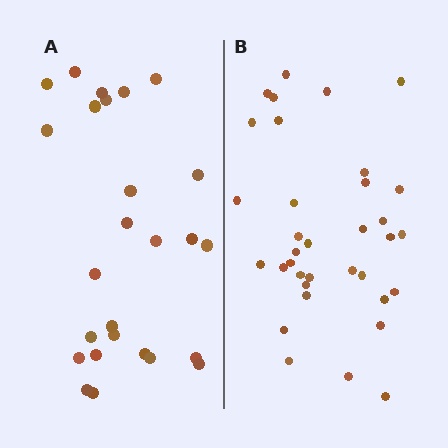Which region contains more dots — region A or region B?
Region B (the right region) has more dots.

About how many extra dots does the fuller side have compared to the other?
Region B has roughly 8 or so more dots than region A.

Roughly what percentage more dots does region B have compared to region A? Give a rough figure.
About 35% more.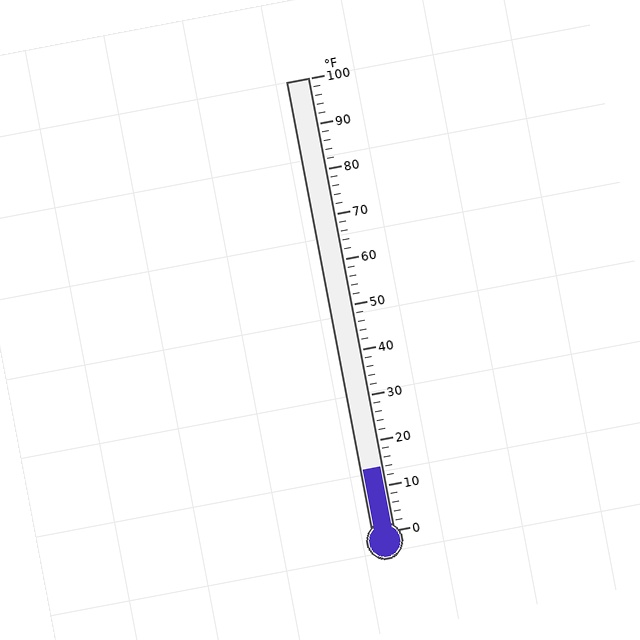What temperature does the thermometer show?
The thermometer shows approximately 14°F.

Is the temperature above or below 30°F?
The temperature is below 30°F.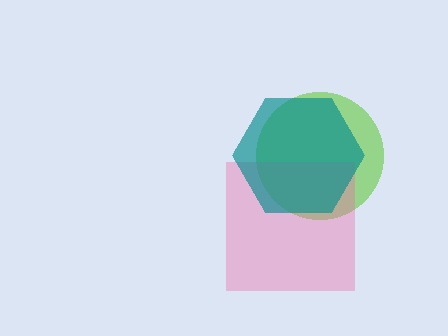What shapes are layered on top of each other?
The layered shapes are: a lime circle, a pink square, a teal hexagon.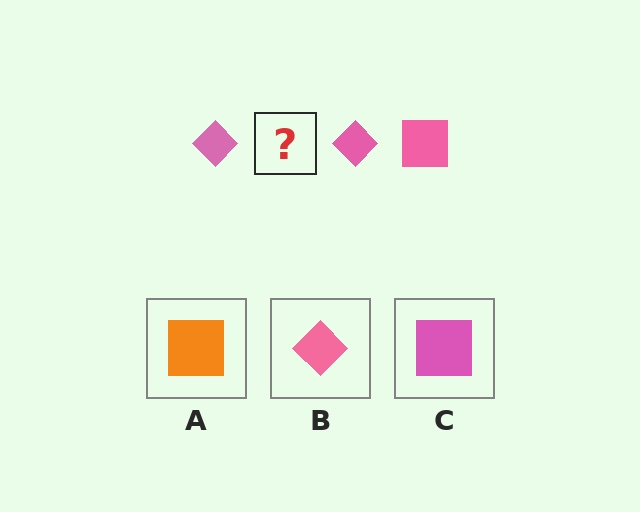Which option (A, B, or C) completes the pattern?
C.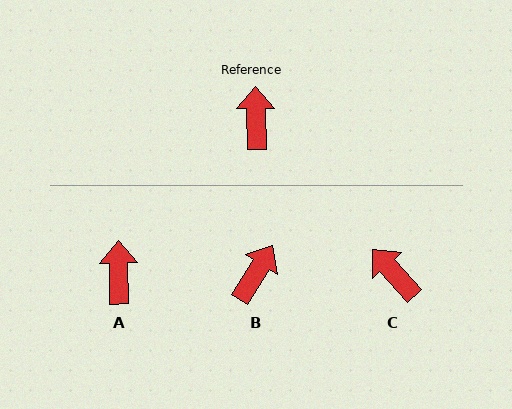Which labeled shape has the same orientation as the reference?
A.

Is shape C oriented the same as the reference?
No, it is off by about 41 degrees.